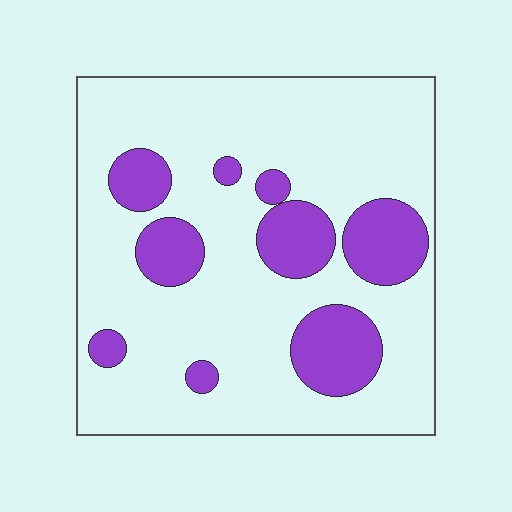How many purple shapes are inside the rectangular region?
9.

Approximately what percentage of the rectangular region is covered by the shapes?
Approximately 20%.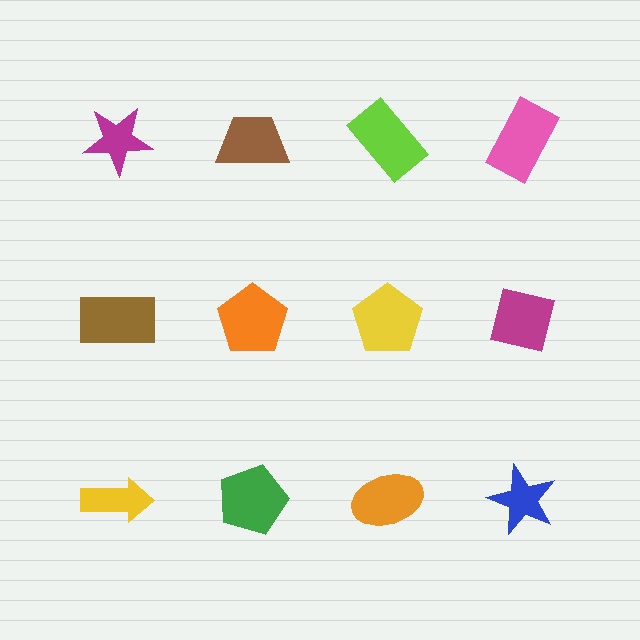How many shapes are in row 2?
4 shapes.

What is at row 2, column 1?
A brown rectangle.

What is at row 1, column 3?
A lime rectangle.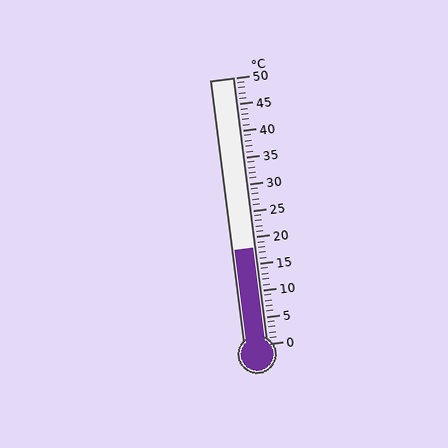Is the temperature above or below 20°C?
The temperature is below 20°C.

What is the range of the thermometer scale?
The thermometer scale ranges from 0°C to 50°C.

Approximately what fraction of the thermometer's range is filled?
The thermometer is filled to approximately 35% of its range.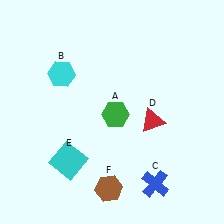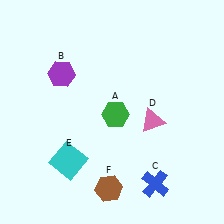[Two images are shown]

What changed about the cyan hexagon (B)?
In Image 1, B is cyan. In Image 2, it changed to purple.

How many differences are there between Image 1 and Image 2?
There are 2 differences between the two images.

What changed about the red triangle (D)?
In Image 1, D is red. In Image 2, it changed to pink.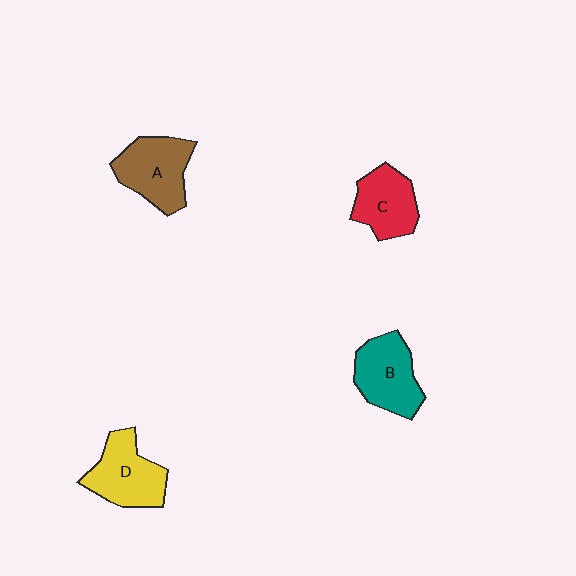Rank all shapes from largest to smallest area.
From largest to smallest: A (brown), D (yellow), B (teal), C (red).